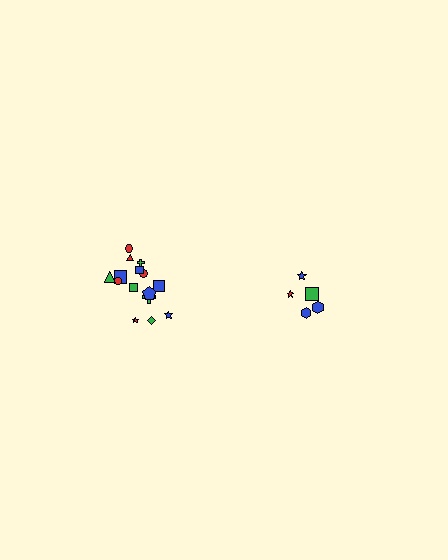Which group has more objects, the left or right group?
The left group.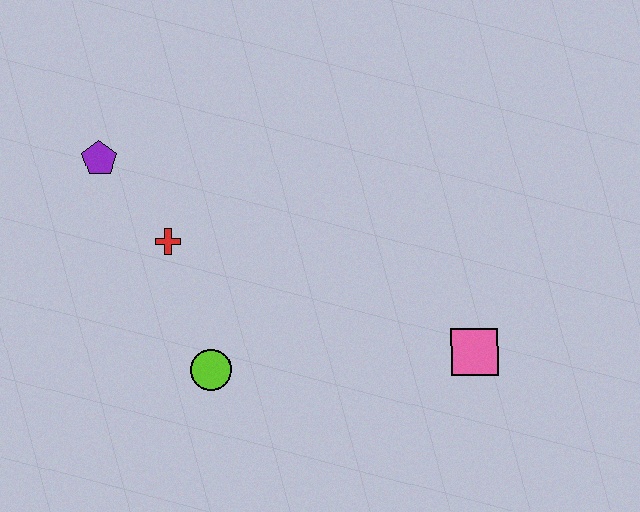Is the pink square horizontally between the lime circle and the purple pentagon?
No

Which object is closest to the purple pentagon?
The red cross is closest to the purple pentagon.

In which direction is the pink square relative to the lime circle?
The pink square is to the right of the lime circle.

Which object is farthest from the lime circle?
The pink square is farthest from the lime circle.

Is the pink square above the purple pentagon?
No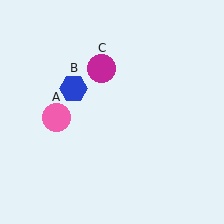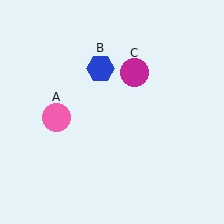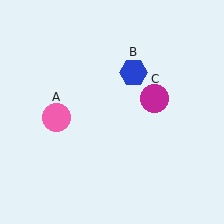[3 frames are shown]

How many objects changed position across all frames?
2 objects changed position: blue hexagon (object B), magenta circle (object C).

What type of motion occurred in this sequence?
The blue hexagon (object B), magenta circle (object C) rotated clockwise around the center of the scene.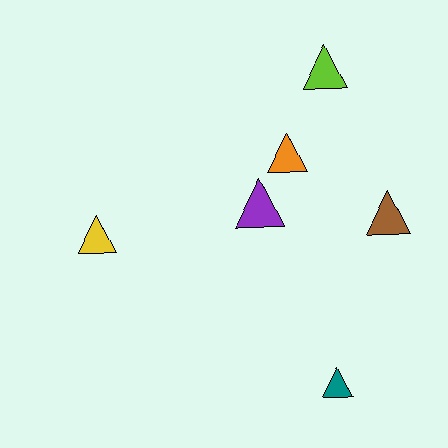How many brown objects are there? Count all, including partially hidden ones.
There is 1 brown object.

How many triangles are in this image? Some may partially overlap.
There are 6 triangles.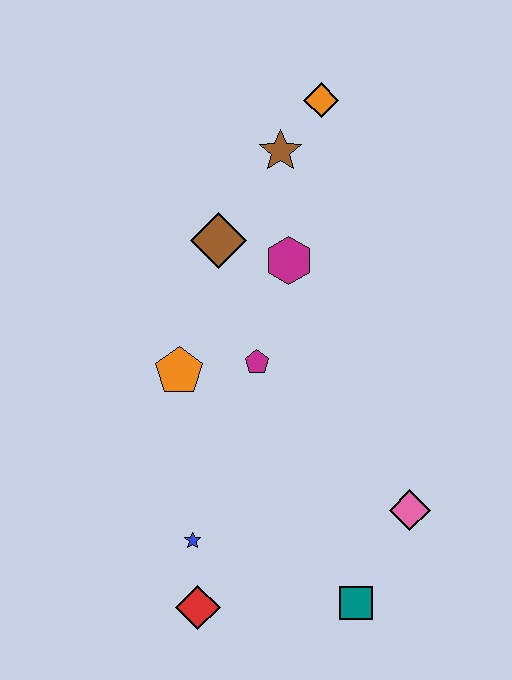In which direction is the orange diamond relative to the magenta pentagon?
The orange diamond is above the magenta pentagon.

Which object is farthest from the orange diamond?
The red diamond is farthest from the orange diamond.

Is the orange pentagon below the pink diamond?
No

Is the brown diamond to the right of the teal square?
No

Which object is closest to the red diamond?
The blue star is closest to the red diamond.